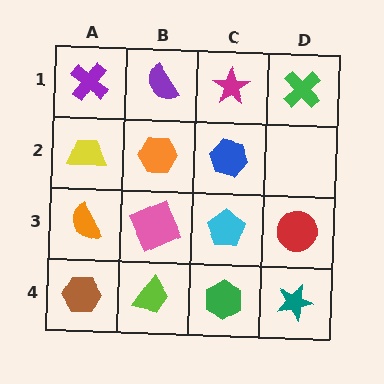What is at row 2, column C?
A blue hexagon.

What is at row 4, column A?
A brown hexagon.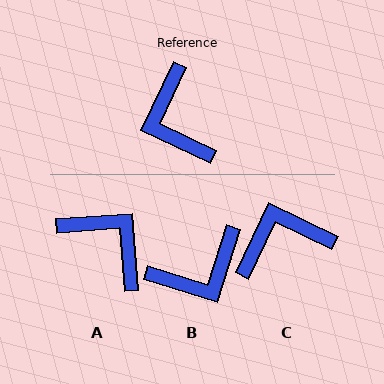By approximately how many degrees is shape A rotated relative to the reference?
Approximately 150 degrees clockwise.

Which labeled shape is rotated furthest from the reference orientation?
A, about 150 degrees away.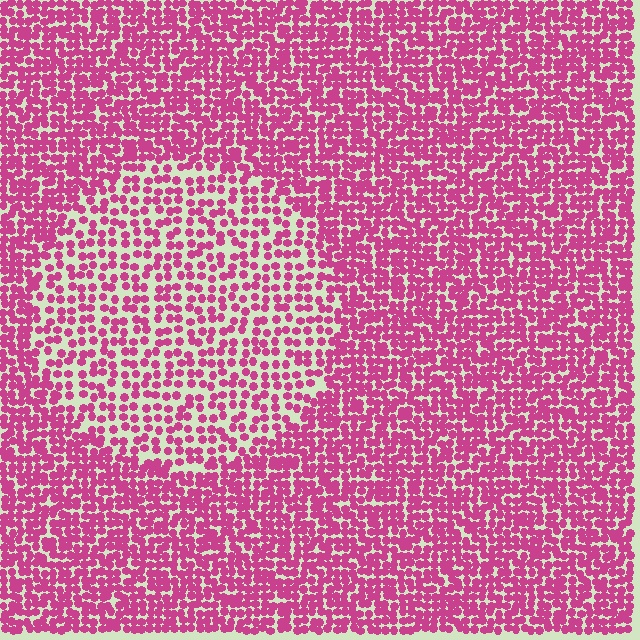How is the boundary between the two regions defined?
The boundary is defined by a change in element density (approximately 1.8x ratio). All elements are the same color, size, and shape.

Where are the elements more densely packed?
The elements are more densely packed outside the circle boundary.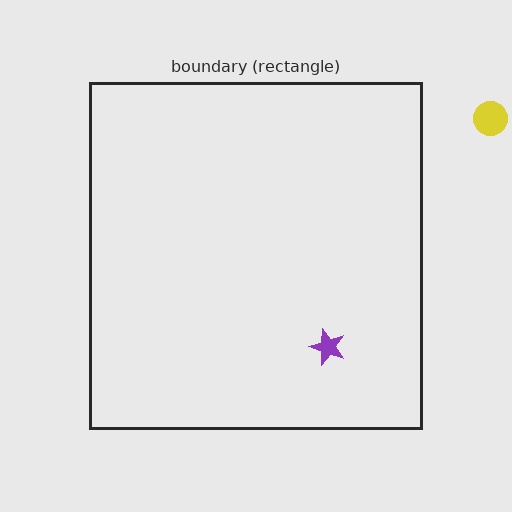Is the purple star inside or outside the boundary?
Inside.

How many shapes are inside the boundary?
1 inside, 1 outside.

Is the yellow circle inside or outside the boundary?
Outside.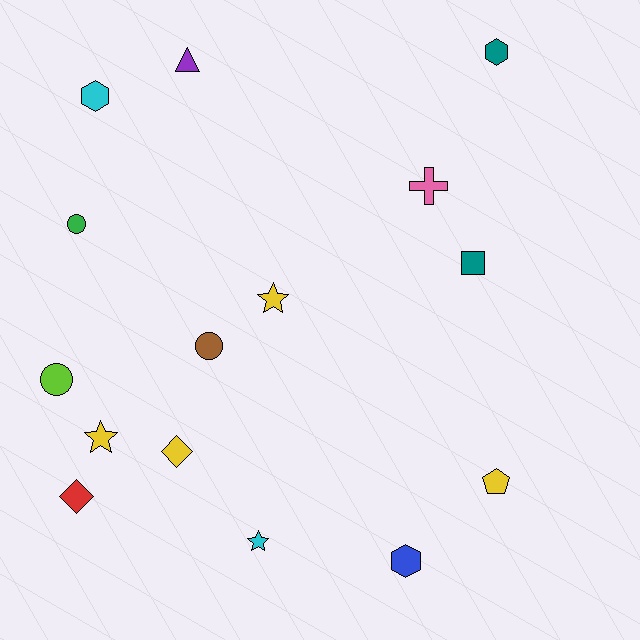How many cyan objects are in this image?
There are 2 cyan objects.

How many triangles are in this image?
There is 1 triangle.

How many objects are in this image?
There are 15 objects.